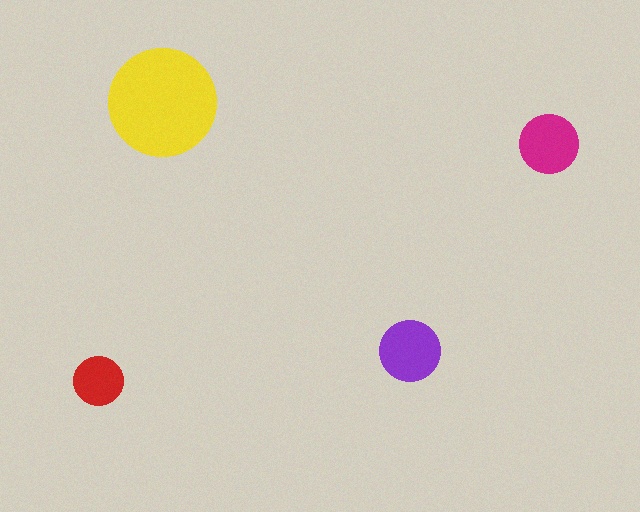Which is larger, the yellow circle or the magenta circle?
The yellow one.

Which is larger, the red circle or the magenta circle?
The magenta one.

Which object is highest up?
The yellow circle is topmost.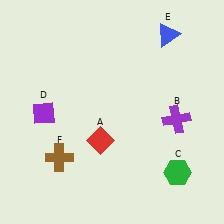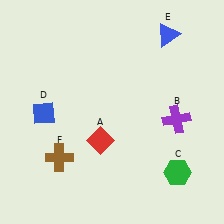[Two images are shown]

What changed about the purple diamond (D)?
In Image 1, D is purple. In Image 2, it changed to blue.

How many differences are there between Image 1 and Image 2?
There is 1 difference between the two images.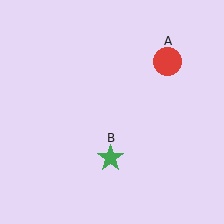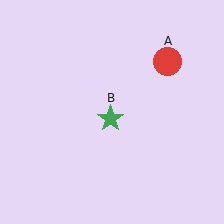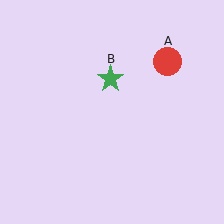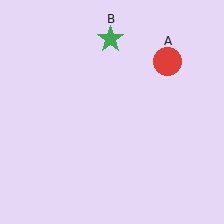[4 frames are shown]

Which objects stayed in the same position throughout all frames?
Red circle (object A) remained stationary.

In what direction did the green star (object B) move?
The green star (object B) moved up.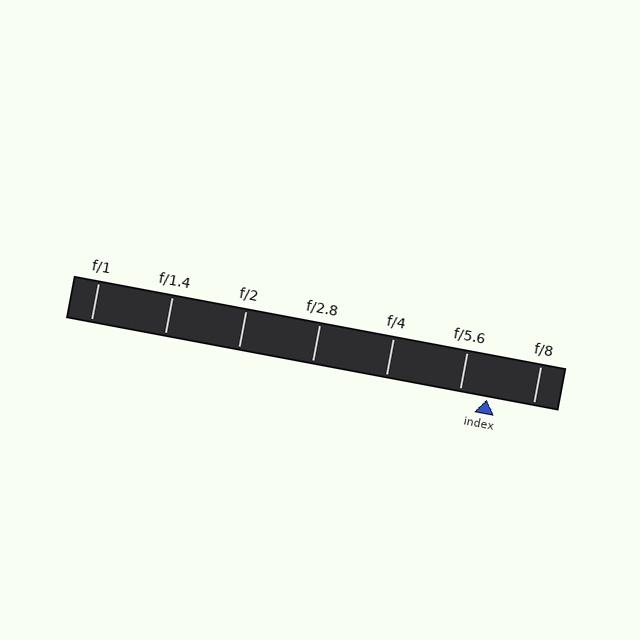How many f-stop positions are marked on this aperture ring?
There are 7 f-stop positions marked.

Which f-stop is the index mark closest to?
The index mark is closest to f/5.6.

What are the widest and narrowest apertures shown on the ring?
The widest aperture shown is f/1 and the narrowest is f/8.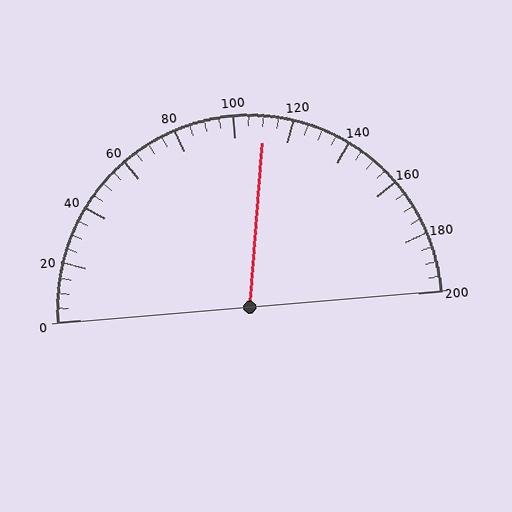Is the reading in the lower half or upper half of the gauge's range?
The reading is in the upper half of the range (0 to 200).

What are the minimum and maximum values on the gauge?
The gauge ranges from 0 to 200.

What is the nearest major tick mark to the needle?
The nearest major tick mark is 120.